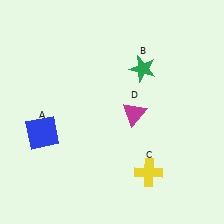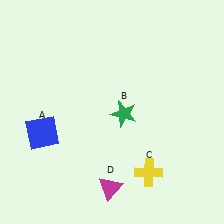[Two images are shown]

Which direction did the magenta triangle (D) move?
The magenta triangle (D) moved down.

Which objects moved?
The objects that moved are: the green star (B), the magenta triangle (D).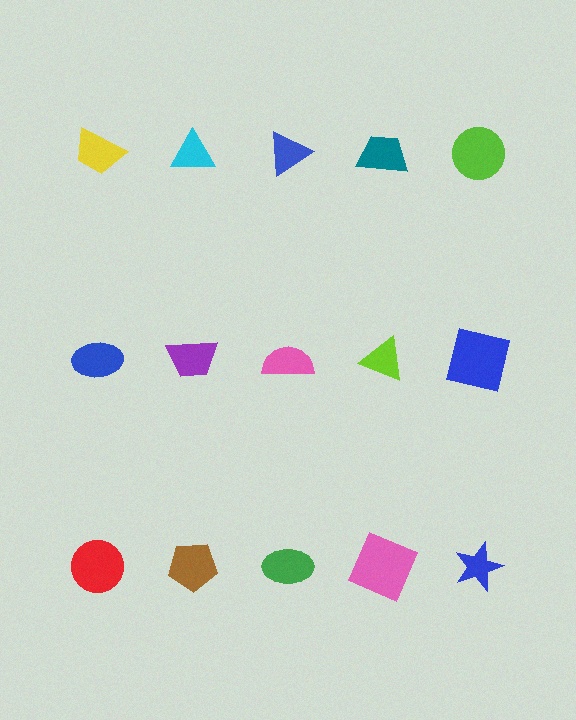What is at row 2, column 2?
A purple trapezoid.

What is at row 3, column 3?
A green ellipse.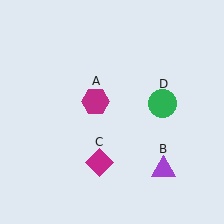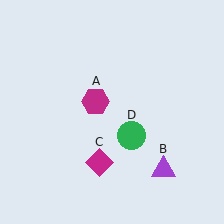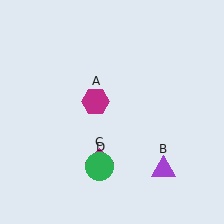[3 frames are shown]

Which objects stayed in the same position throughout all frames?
Magenta hexagon (object A) and purple triangle (object B) and magenta diamond (object C) remained stationary.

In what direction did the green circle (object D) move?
The green circle (object D) moved down and to the left.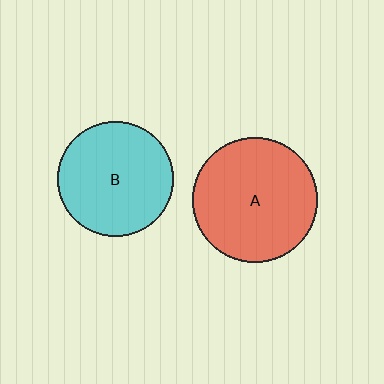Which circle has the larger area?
Circle A (red).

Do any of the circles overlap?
No, none of the circles overlap.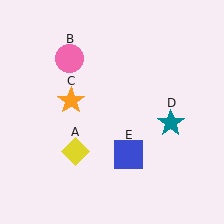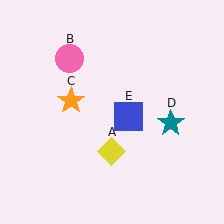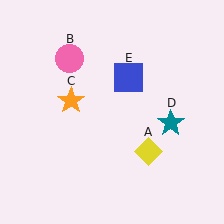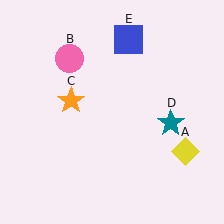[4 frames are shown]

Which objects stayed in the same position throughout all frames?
Pink circle (object B) and orange star (object C) and teal star (object D) remained stationary.